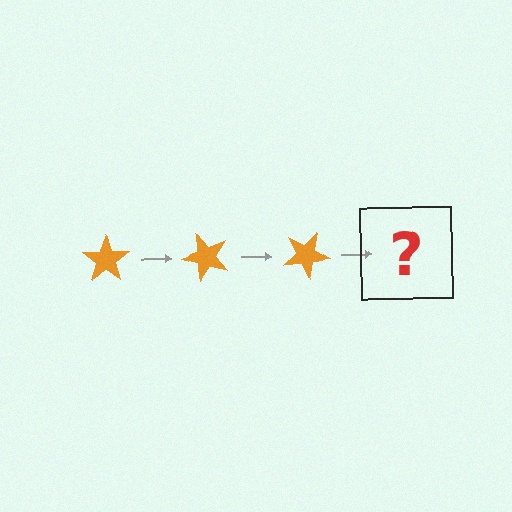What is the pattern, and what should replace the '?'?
The pattern is that the star rotates 50 degrees each step. The '?' should be an orange star rotated 150 degrees.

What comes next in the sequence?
The next element should be an orange star rotated 150 degrees.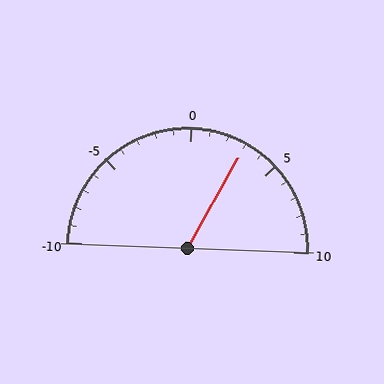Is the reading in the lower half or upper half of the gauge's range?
The reading is in the upper half of the range (-10 to 10).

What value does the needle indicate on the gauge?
The needle indicates approximately 3.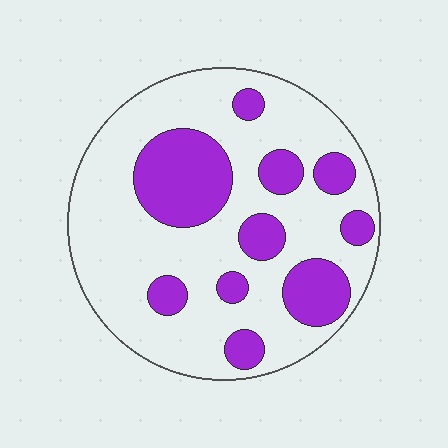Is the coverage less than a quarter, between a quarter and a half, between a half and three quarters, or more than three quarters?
Between a quarter and a half.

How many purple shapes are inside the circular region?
10.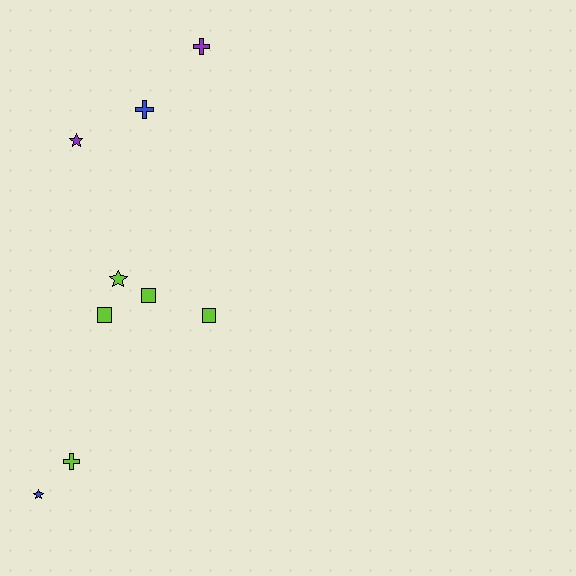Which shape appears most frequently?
Square, with 3 objects.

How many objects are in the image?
There are 9 objects.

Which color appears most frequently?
Lime, with 5 objects.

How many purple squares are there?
There are no purple squares.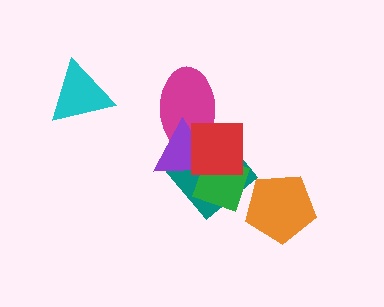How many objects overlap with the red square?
4 objects overlap with the red square.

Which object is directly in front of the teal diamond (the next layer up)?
The green diamond is directly in front of the teal diamond.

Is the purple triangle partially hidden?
Yes, it is partially covered by another shape.